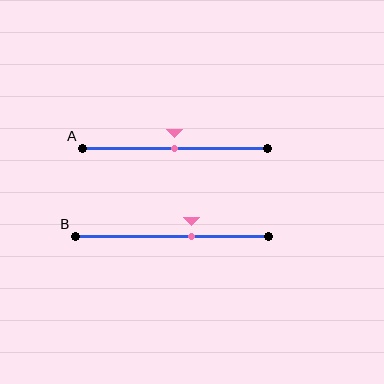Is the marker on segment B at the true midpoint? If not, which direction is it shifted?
No, the marker on segment B is shifted to the right by about 10% of the segment length.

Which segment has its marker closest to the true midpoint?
Segment A has its marker closest to the true midpoint.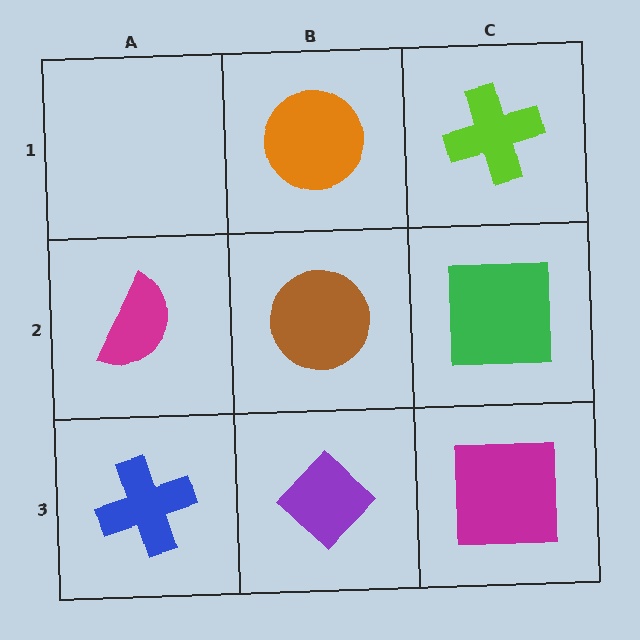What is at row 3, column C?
A magenta square.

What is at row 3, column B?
A purple diamond.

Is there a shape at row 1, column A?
No, that cell is empty.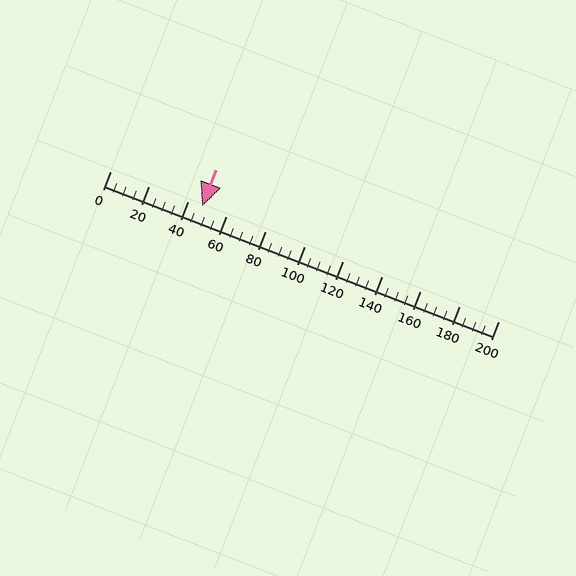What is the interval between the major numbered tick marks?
The major tick marks are spaced 20 units apart.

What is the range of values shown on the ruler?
The ruler shows values from 0 to 200.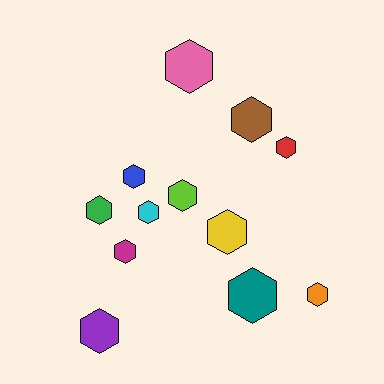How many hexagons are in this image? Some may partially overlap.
There are 12 hexagons.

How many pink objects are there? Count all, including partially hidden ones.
There is 1 pink object.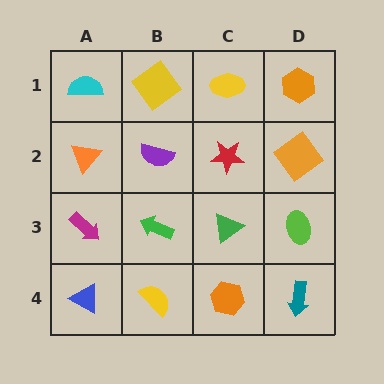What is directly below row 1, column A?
An orange triangle.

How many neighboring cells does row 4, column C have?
3.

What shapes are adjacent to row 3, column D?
An orange diamond (row 2, column D), a teal arrow (row 4, column D), a green triangle (row 3, column C).